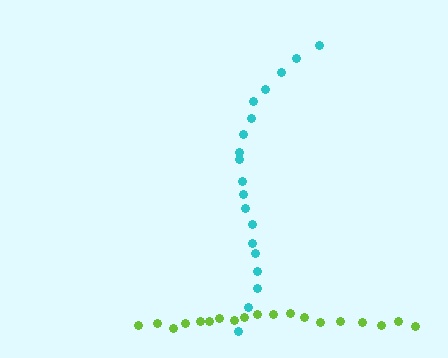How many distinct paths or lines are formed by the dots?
There are 2 distinct paths.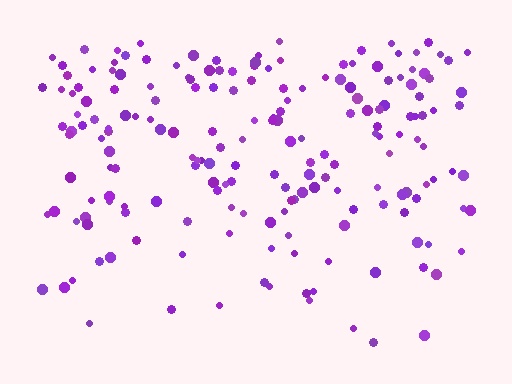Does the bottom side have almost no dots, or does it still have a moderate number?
Still a moderate number, just noticeably fewer than the top.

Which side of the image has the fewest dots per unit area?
The bottom.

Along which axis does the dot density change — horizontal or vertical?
Vertical.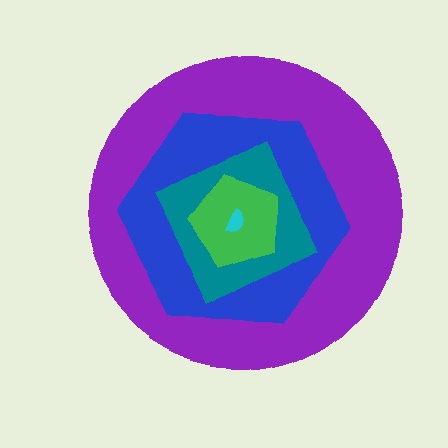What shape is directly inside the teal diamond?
The green pentagon.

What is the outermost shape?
The purple circle.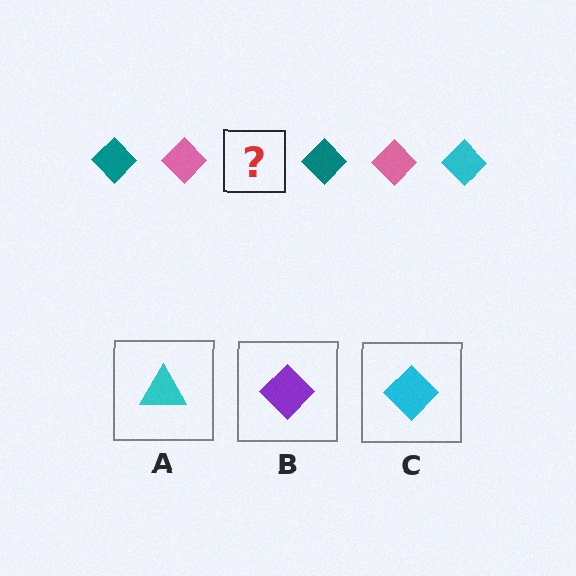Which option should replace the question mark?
Option C.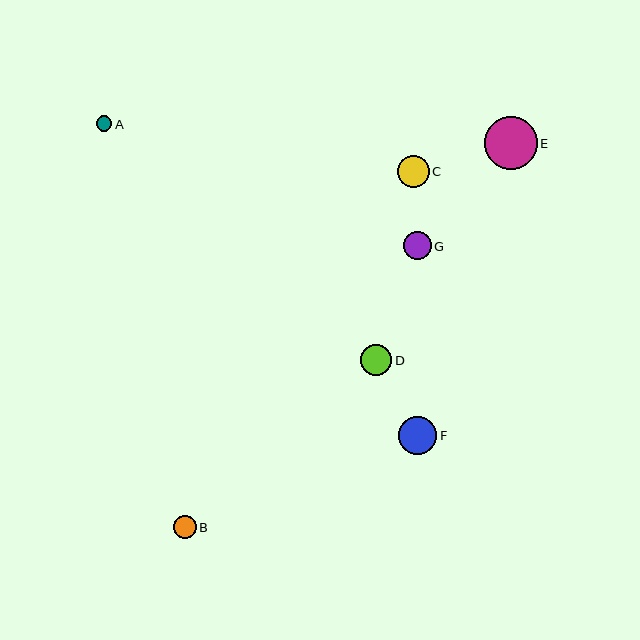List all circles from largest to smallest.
From largest to smallest: E, F, C, D, G, B, A.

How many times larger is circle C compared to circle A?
Circle C is approximately 2.0 times the size of circle A.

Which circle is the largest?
Circle E is the largest with a size of approximately 53 pixels.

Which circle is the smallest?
Circle A is the smallest with a size of approximately 16 pixels.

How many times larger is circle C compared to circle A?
Circle C is approximately 2.0 times the size of circle A.